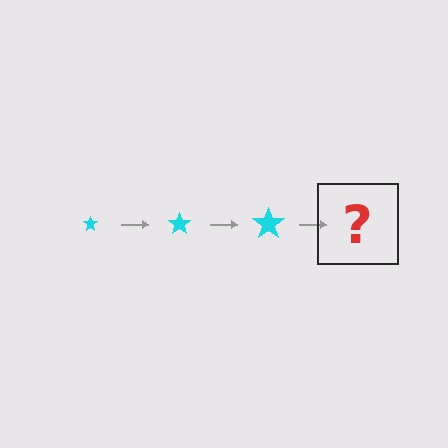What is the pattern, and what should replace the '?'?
The pattern is that the star gets progressively larger each step. The '?' should be a cyan star, larger than the previous one.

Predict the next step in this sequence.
The next step is a cyan star, larger than the previous one.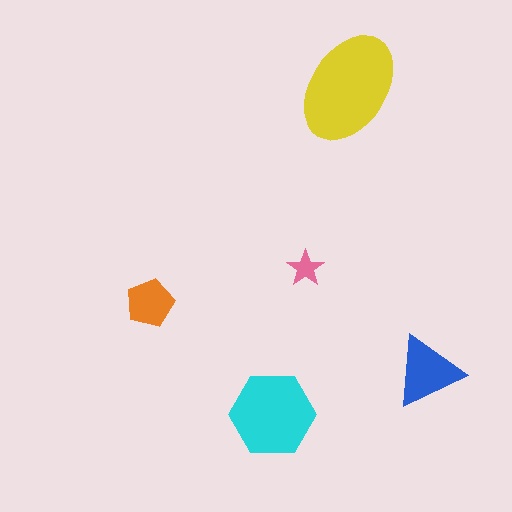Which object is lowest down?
The cyan hexagon is bottommost.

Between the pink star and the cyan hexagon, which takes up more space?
The cyan hexagon.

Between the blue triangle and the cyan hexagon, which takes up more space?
The cyan hexagon.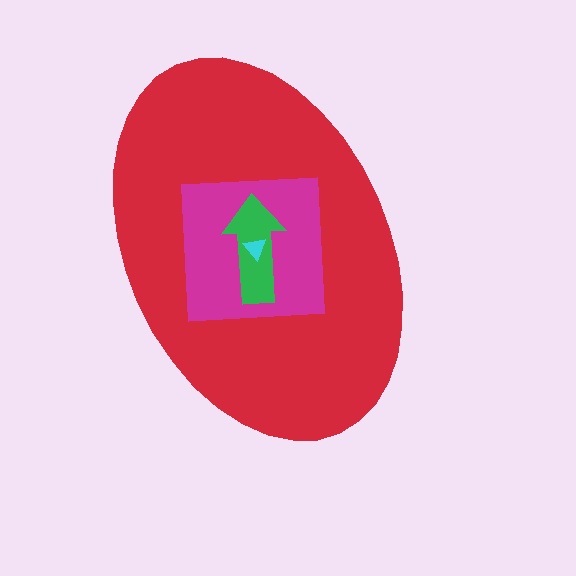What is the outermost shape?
The red ellipse.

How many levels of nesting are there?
4.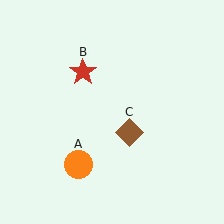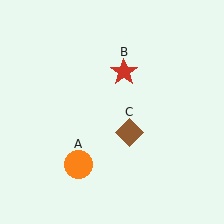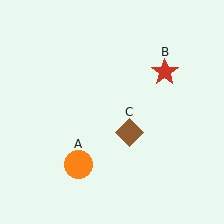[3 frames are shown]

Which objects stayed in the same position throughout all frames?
Orange circle (object A) and brown diamond (object C) remained stationary.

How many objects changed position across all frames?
1 object changed position: red star (object B).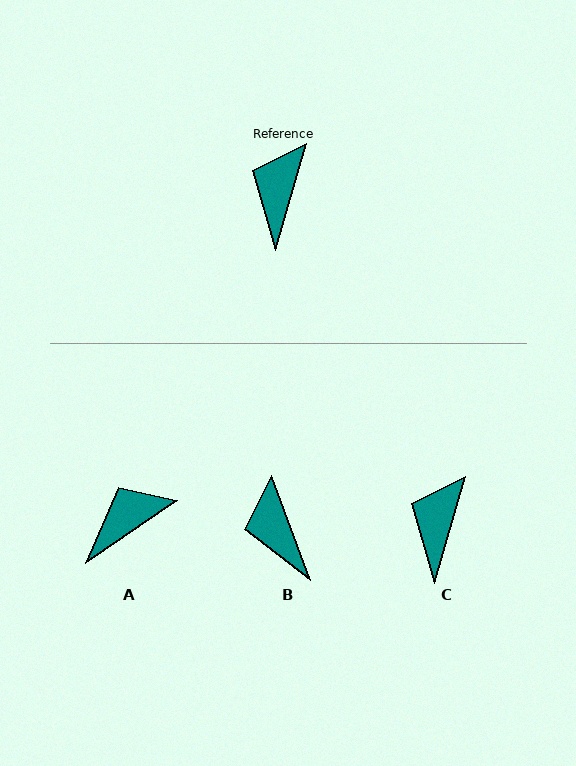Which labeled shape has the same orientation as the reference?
C.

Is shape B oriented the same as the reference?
No, it is off by about 36 degrees.